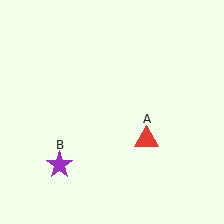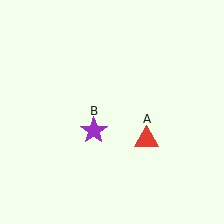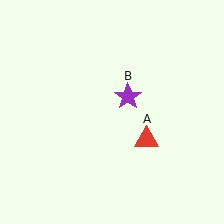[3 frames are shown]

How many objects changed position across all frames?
1 object changed position: purple star (object B).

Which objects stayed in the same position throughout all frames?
Red triangle (object A) remained stationary.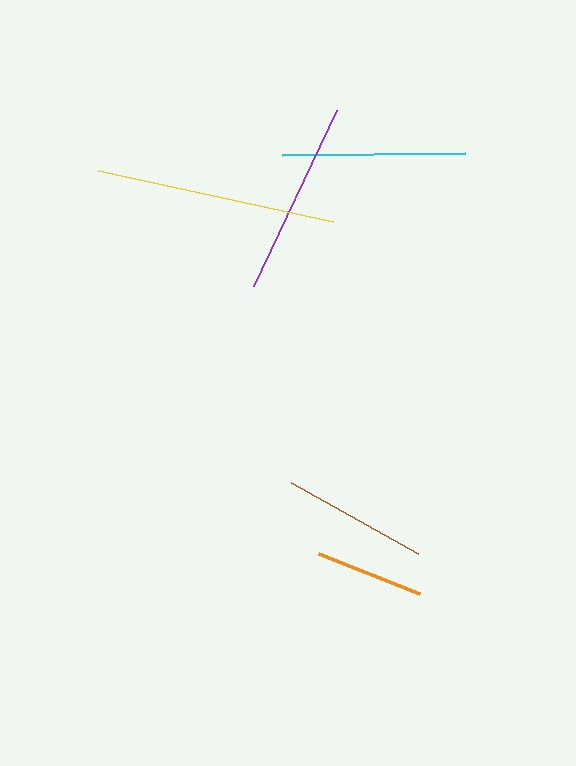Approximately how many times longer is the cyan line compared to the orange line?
The cyan line is approximately 1.7 times the length of the orange line.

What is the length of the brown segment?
The brown segment is approximately 145 pixels long.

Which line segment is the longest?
The yellow line is the longest at approximately 241 pixels.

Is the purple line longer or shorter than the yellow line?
The yellow line is longer than the purple line.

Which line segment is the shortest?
The orange line is the shortest at approximately 109 pixels.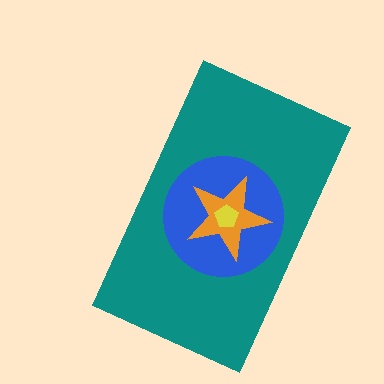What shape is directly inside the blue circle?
The orange star.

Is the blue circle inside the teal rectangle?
Yes.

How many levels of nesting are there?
4.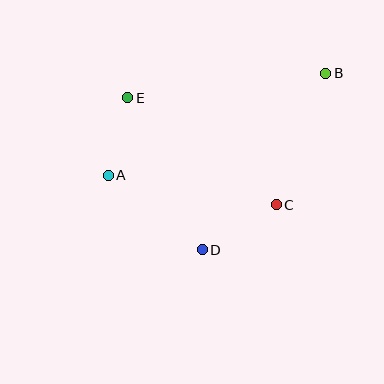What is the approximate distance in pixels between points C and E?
The distance between C and E is approximately 183 pixels.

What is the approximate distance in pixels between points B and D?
The distance between B and D is approximately 216 pixels.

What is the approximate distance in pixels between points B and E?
The distance between B and E is approximately 200 pixels.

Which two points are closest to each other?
Points A and E are closest to each other.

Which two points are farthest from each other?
Points A and B are farthest from each other.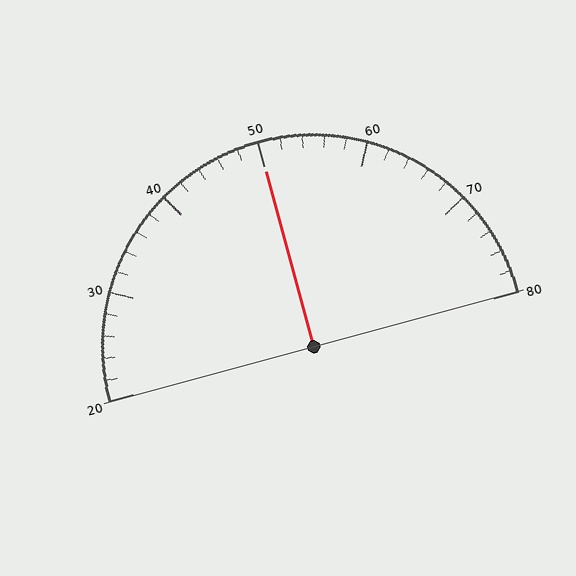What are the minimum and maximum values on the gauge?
The gauge ranges from 20 to 80.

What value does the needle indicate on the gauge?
The needle indicates approximately 50.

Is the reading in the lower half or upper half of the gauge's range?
The reading is in the upper half of the range (20 to 80).